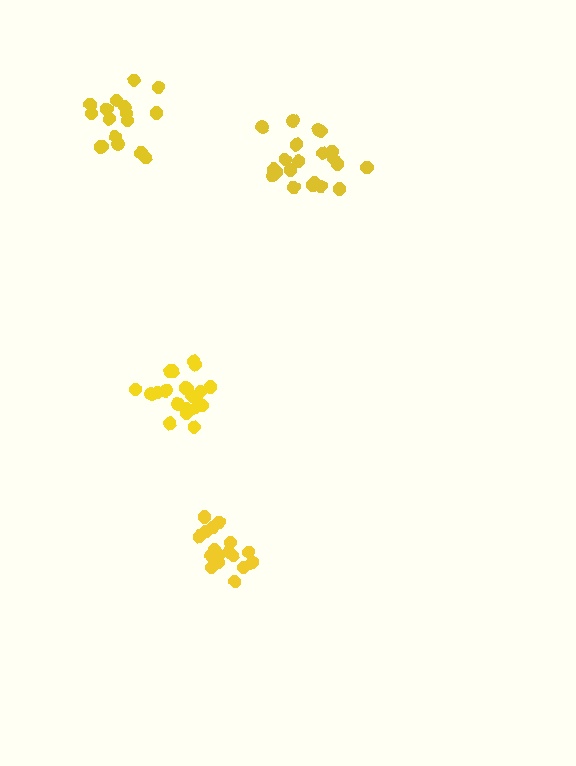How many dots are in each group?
Group 1: 21 dots, Group 2: 17 dots, Group 3: 17 dots, Group 4: 21 dots (76 total).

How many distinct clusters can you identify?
There are 4 distinct clusters.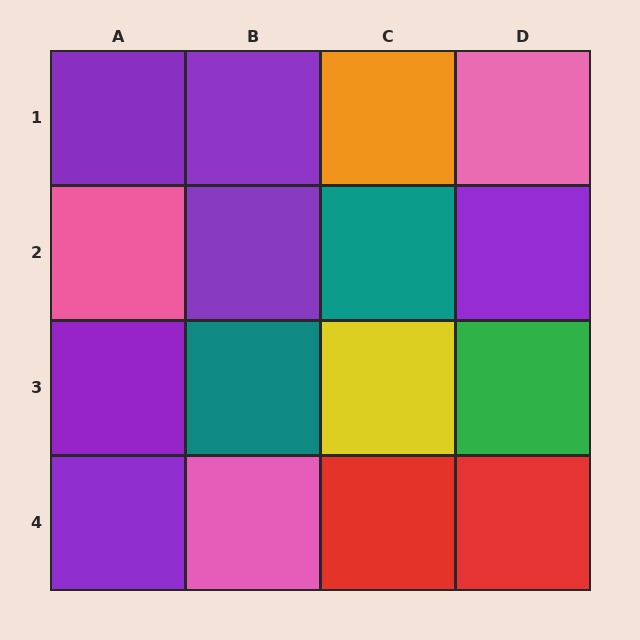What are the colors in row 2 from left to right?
Pink, purple, teal, purple.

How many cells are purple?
6 cells are purple.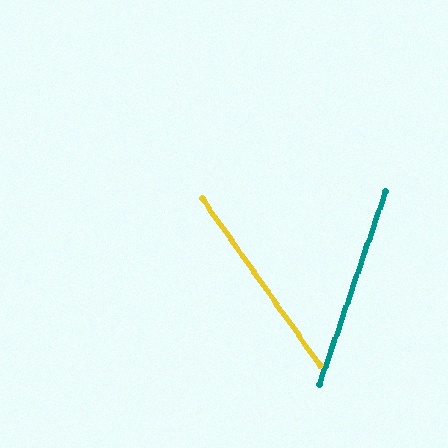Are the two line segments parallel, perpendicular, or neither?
Neither parallel nor perpendicular — they differ by about 54°.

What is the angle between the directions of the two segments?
Approximately 54 degrees.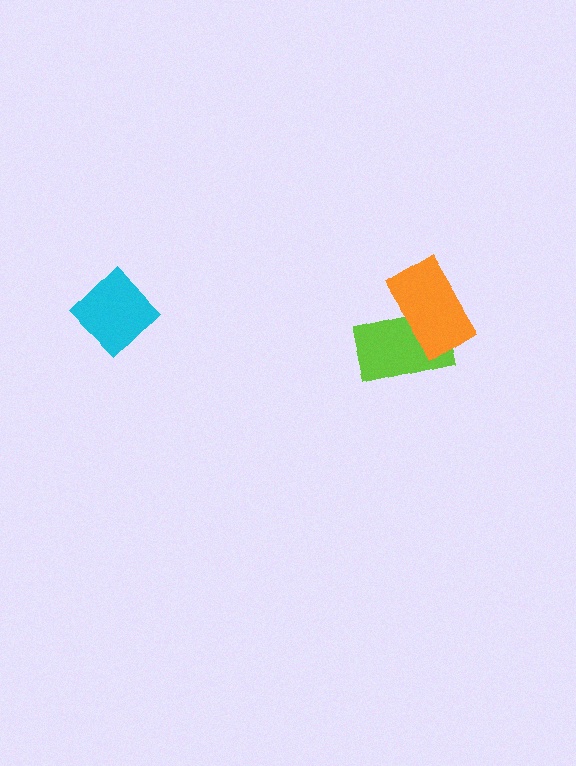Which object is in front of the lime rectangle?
The orange rectangle is in front of the lime rectangle.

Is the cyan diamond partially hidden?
No, no other shape covers it.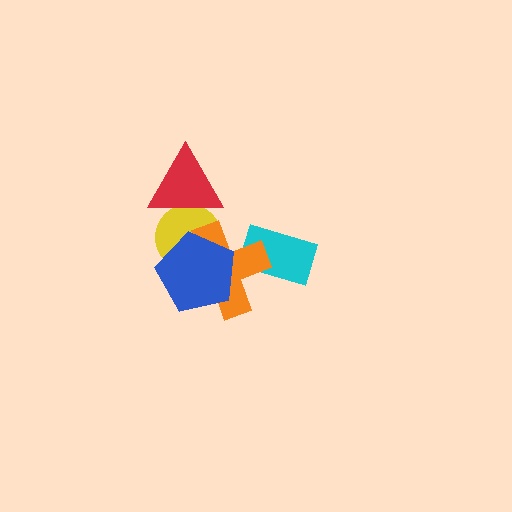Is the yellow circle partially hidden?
Yes, it is partially covered by another shape.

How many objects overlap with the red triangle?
1 object overlaps with the red triangle.